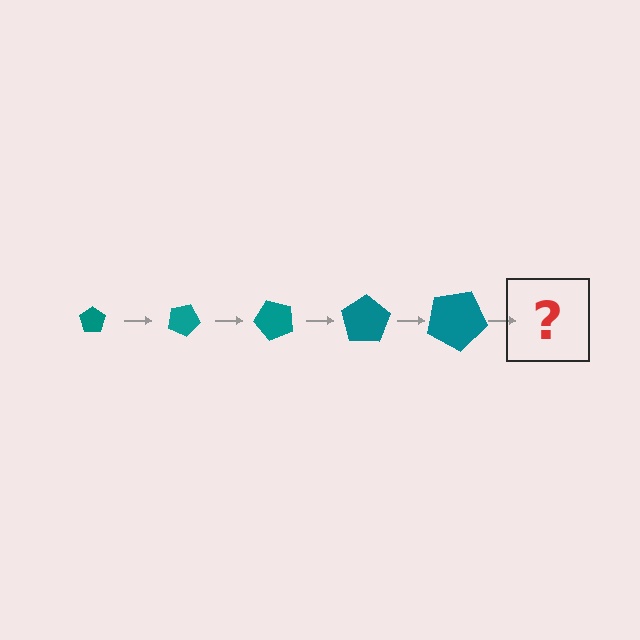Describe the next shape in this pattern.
It should be a pentagon, larger than the previous one and rotated 125 degrees from the start.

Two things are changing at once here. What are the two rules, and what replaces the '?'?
The two rules are that the pentagon grows larger each step and it rotates 25 degrees each step. The '?' should be a pentagon, larger than the previous one and rotated 125 degrees from the start.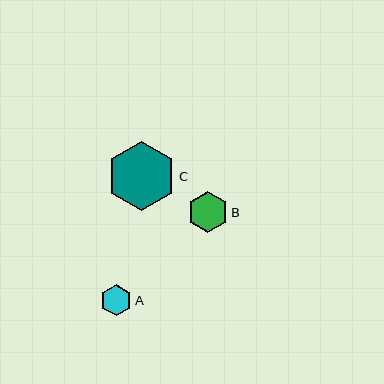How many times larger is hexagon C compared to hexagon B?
Hexagon C is approximately 1.7 times the size of hexagon B.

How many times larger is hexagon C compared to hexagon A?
Hexagon C is approximately 2.2 times the size of hexagon A.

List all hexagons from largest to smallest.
From largest to smallest: C, B, A.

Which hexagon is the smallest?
Hexagon A is the smallest with a size of approximately 31 pixels.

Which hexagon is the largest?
Hexagon C is the largest with a size of approximately 70 pixels.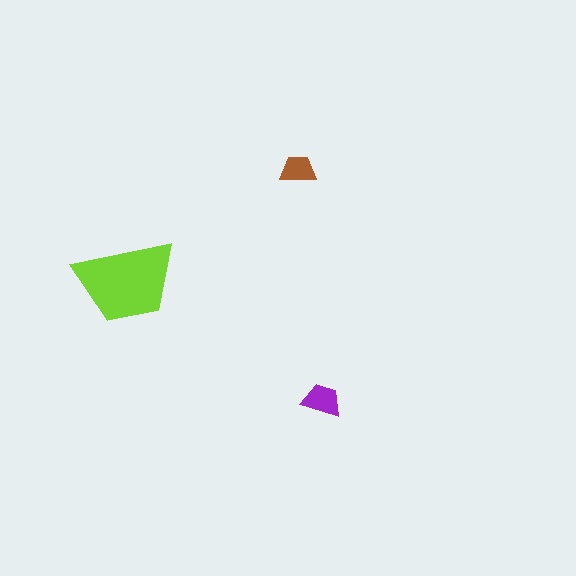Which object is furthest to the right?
The purple trapezoid is rightmost.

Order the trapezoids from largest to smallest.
the lime one, the purple one, the brown one.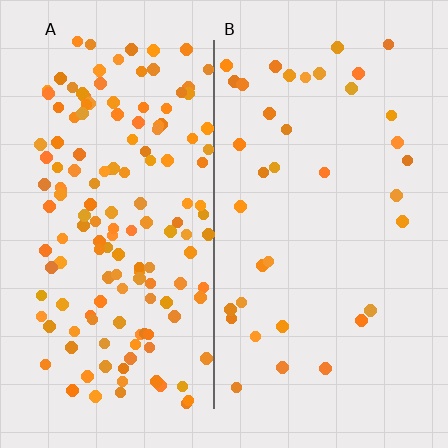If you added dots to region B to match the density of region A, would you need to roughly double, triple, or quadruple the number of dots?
Approximately quadruple.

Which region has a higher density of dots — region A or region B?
A (the left).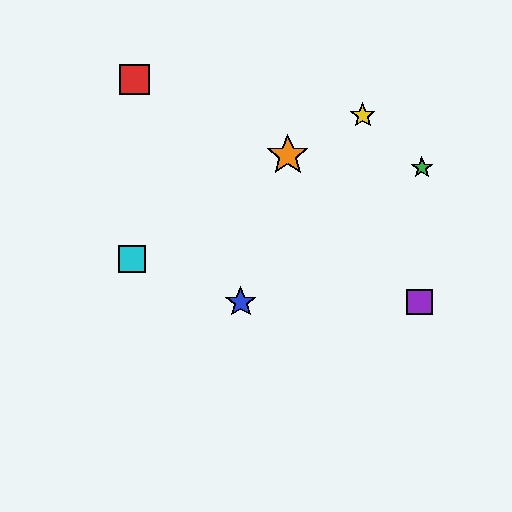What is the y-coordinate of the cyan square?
The cyan square is at y≈259.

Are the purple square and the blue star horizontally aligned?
Yes, both are at y≈302.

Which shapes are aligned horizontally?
The blue star, the purple square are aligned horizontally.